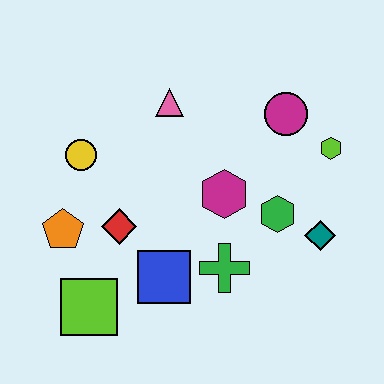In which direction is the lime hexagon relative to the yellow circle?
The lime hexagon is to the right of the yellow circle.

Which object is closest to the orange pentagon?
The red diamond is closest to the orange pentagon.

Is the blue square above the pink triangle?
No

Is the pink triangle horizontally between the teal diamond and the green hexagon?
No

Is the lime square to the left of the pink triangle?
Yes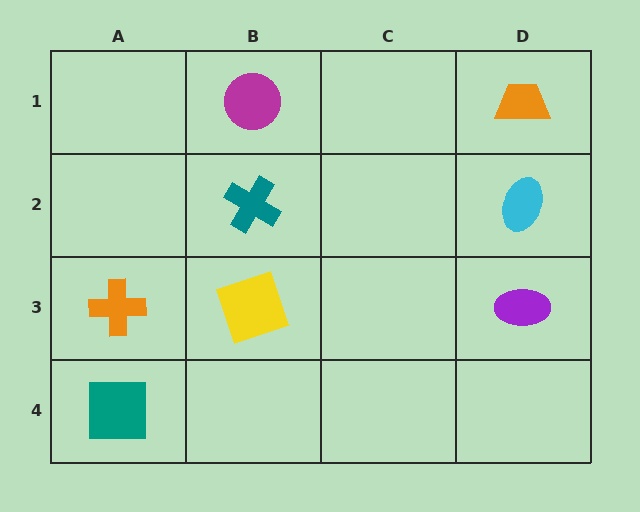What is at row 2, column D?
A cyan ellipse.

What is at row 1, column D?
An orange trapezoid.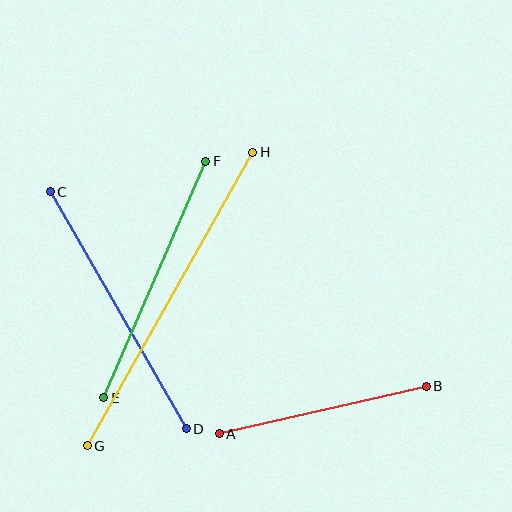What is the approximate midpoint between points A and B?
The midpoint is at approximately (323, 410) pixels.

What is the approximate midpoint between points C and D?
The midpoint is at approximately (118, 310) pixels.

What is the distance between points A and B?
The distance is approximately 213 pixels.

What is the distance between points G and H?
The distance is approximately 337 pixels.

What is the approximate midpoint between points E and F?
The midpoint is at approximately (155, 280) pixels.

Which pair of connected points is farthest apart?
Points G and H are farthest apart.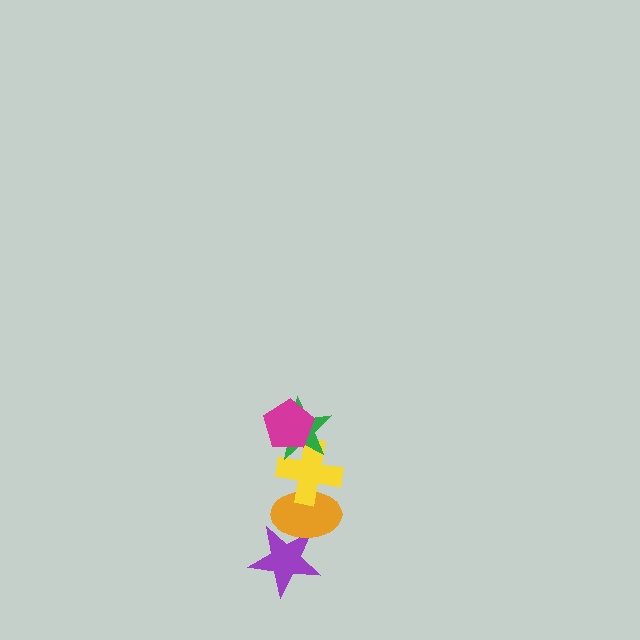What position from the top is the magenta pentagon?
The magenta pentagon is 1st from the top.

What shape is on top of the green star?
The magenta pentagon is on top of the green star.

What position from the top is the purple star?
The purple star is 5th from the top.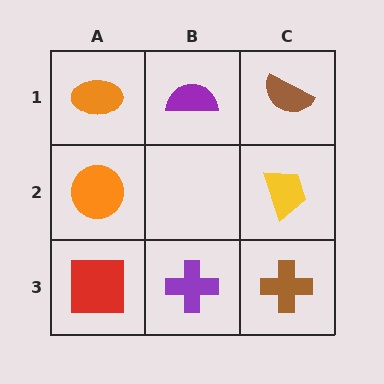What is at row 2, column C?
A yellow trapezoid.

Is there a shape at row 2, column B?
No, that cell is empty.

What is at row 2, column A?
An orange circle.